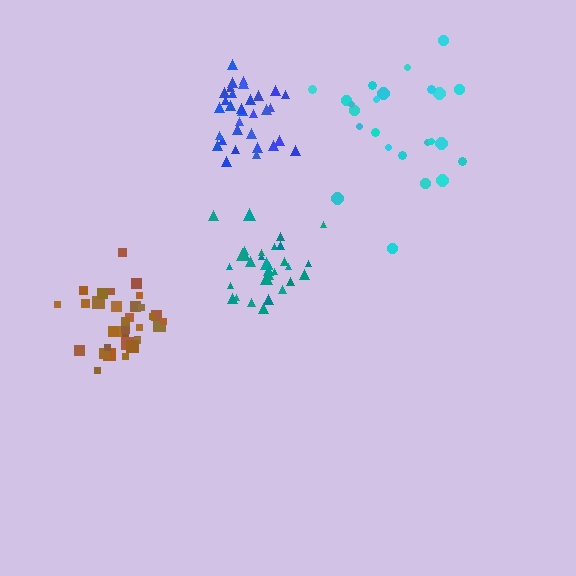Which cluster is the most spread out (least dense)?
Cyan.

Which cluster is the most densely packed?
Blue.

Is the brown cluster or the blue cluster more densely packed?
Blue.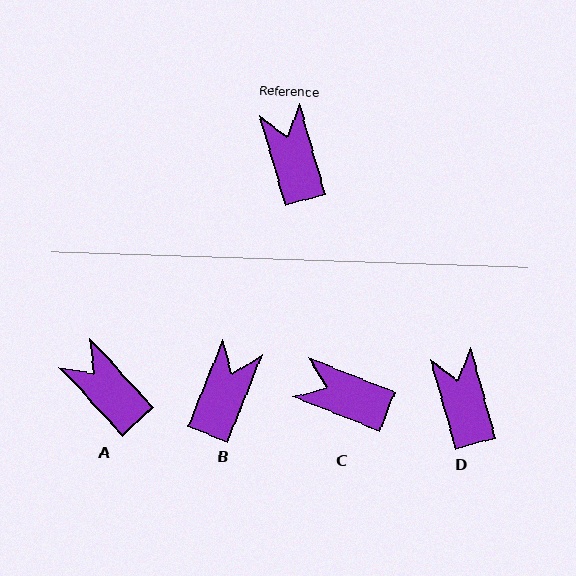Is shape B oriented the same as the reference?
No, it is off by about 38 degrees.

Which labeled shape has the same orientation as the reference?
D.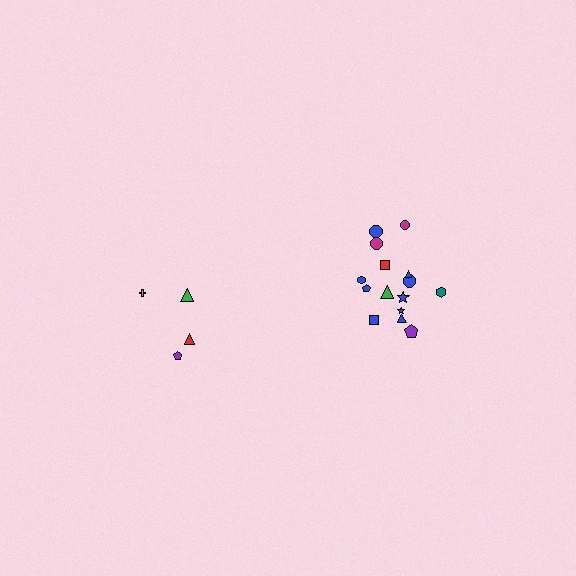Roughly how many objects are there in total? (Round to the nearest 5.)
Roughly 20 objects in total.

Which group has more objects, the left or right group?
The right group.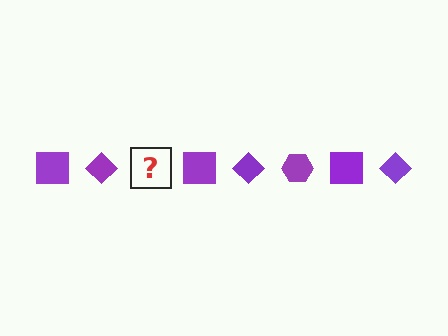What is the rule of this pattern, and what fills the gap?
The rule is that the pattern cycles through square, diamond, hexagon shapes in purple. The gap should be filled with a purple hexagon.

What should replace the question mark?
The question mark should be replaced with a purple hexagon.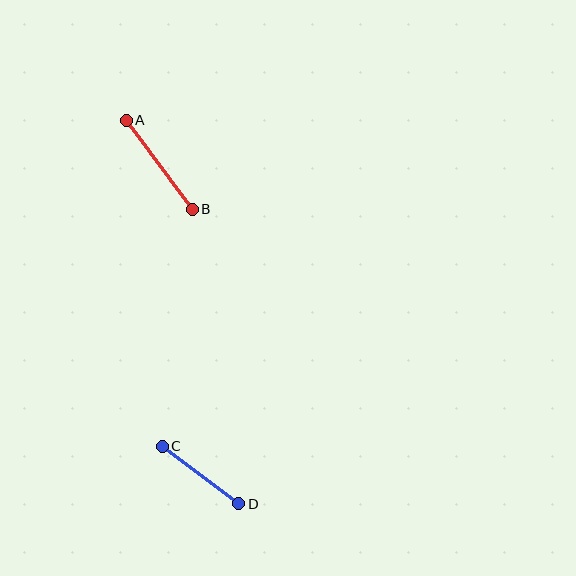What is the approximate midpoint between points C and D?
The midpoint is at approximately (200, 475) pixels.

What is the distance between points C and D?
The distance is approximately 96 pixels.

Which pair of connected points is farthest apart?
Points A and B are farthest apart.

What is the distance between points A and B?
The distance is approximately 111 pixels.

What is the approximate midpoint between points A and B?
The midpoint is at approximately (159, 165) pixels.